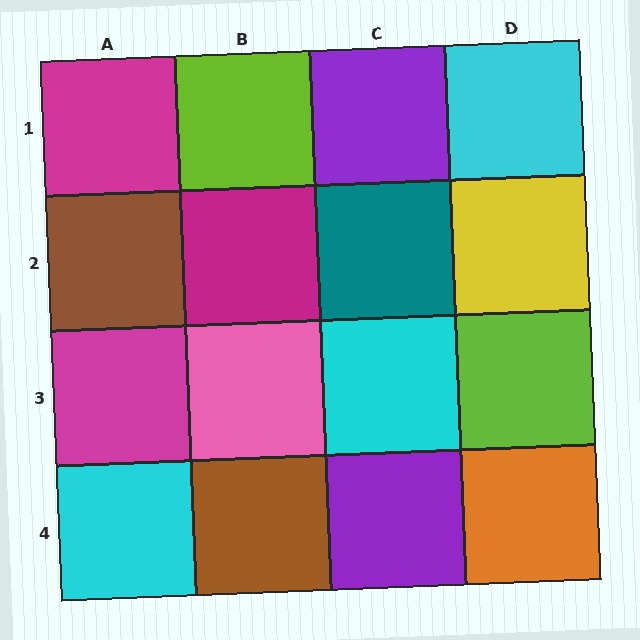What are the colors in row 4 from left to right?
Cyan, brown, purple, orange.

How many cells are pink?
1 cell is pink.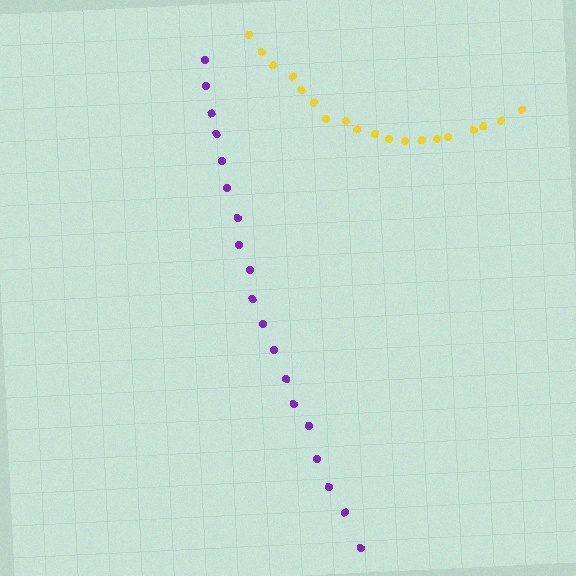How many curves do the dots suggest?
There are 2 distinct paths.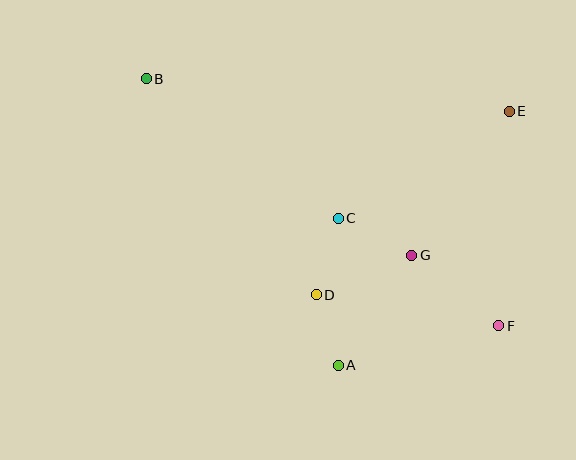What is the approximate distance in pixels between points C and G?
The distance between C and G is approximately 82 pixels.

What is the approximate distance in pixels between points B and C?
The distance between B and C is approximately 237 pixels.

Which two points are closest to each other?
Points A and D are closest to each other.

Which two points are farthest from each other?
Points B and F are farthest from each other.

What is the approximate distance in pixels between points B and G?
The distance between B and G is approximately 319 pixels.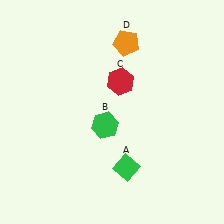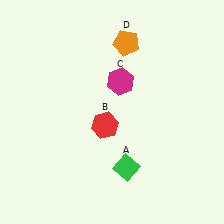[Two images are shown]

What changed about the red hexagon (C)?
In Image 1, C is red. In Image 2, it changed to magenta.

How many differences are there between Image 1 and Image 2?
There are 2 differences between the two images.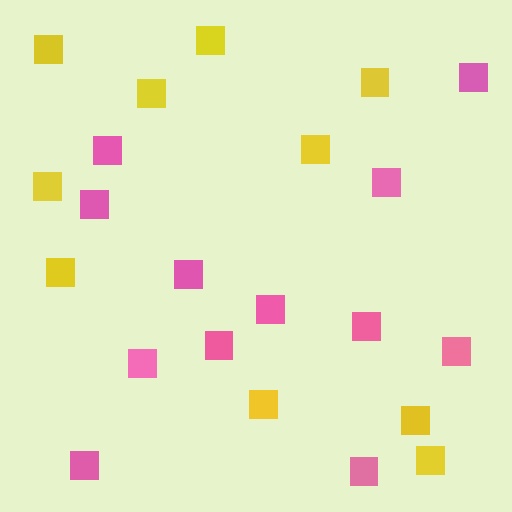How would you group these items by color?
There are 2 groups: one group of yellow squares (10) and one group of pink squares (12).